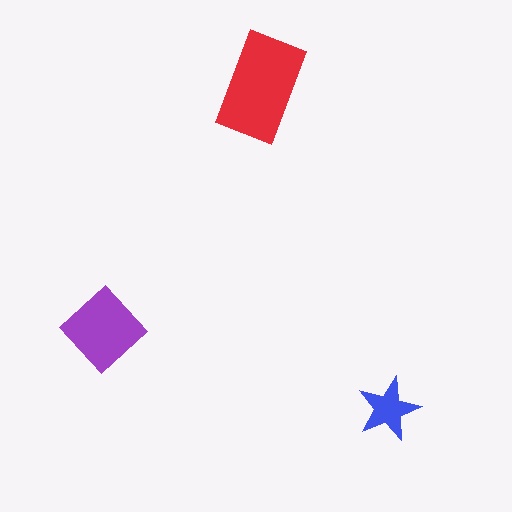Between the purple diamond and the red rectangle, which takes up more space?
The red rectangle.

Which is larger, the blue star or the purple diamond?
The purple diamond.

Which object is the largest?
The red rectangle.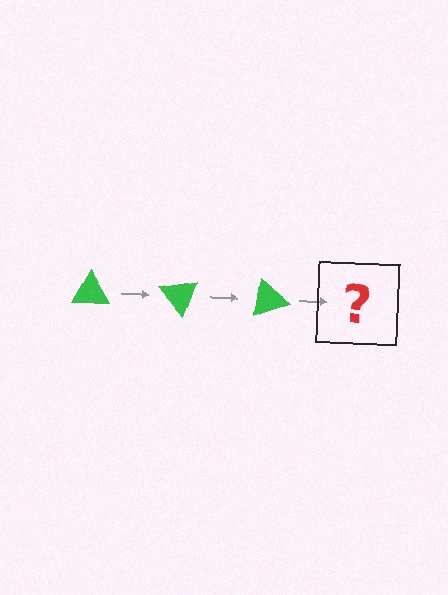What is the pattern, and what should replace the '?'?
The pattern is that the triangle rotates 50 degrees each step. The '?' should be a green triangle rotated 150 degrees.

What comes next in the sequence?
The next element should be a green triangle rotated 150 degrees.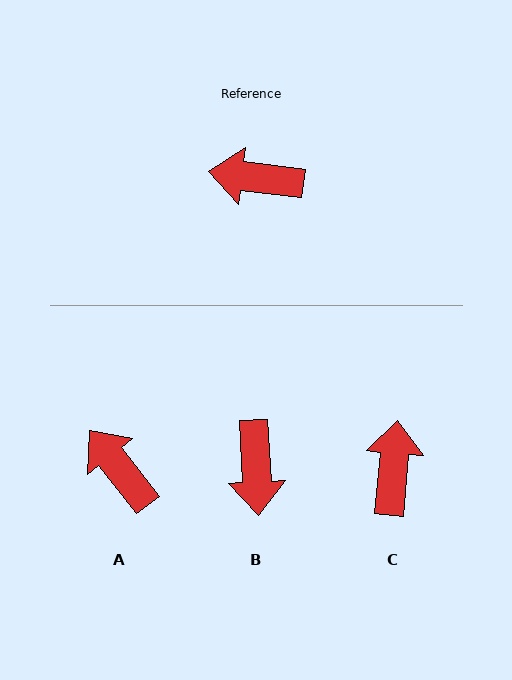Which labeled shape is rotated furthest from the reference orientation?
B, about 100 degrees away.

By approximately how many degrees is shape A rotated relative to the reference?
Approximately 45 degrees clockwise.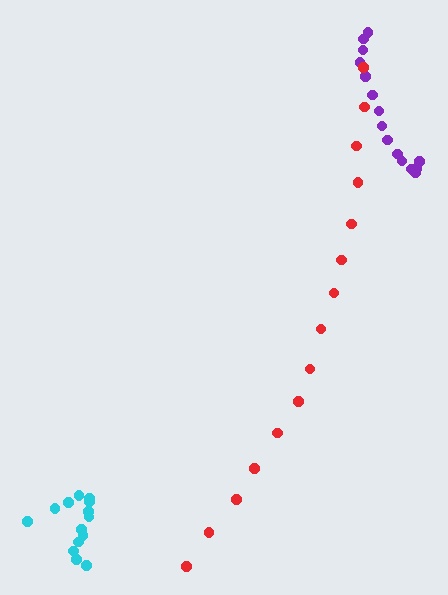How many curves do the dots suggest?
There are 3 distinct paths.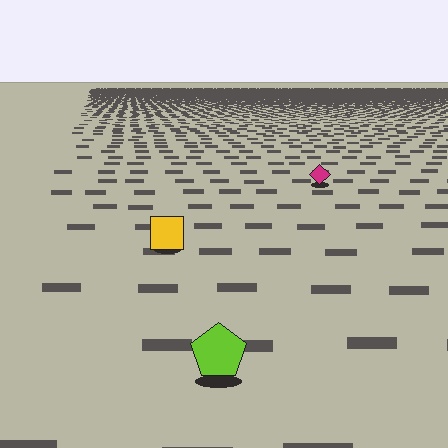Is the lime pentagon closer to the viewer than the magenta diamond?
Yes. The lime pentagon is closer — you can tell from the texture gradient: the ground texture is coarser near it.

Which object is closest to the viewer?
The lime pentagon is closest. The texture marks near it are larger and more spread out.